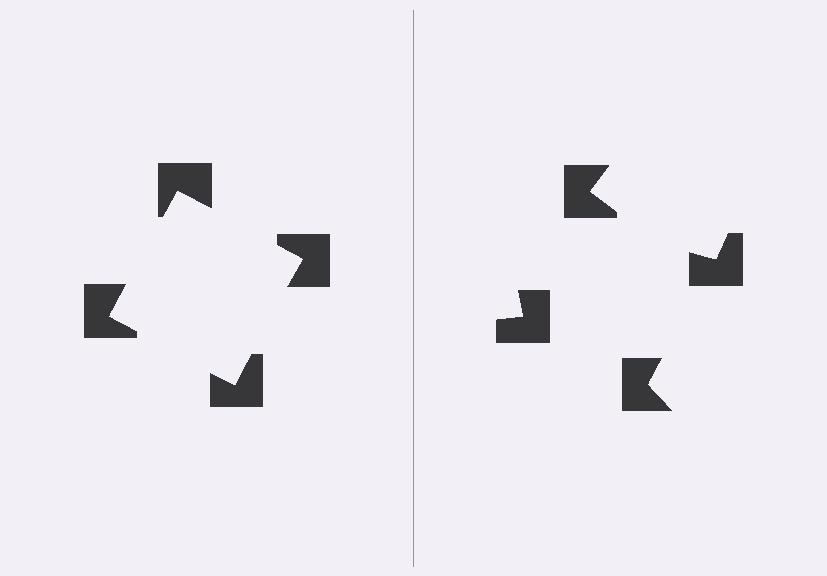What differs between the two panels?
The notched squares are positioned identically on both sides; only the wedge orientations differ. On the left they align to a square; on the right they are misaligned.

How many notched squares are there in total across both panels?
8 — 4 on each side.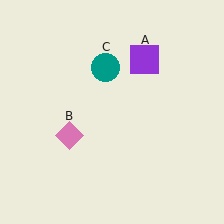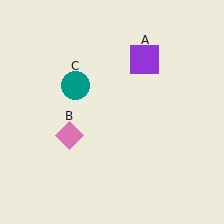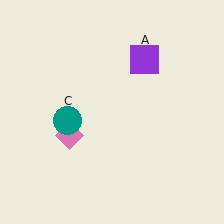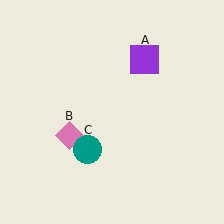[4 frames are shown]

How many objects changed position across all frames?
1 object changed position: teal circle (object C).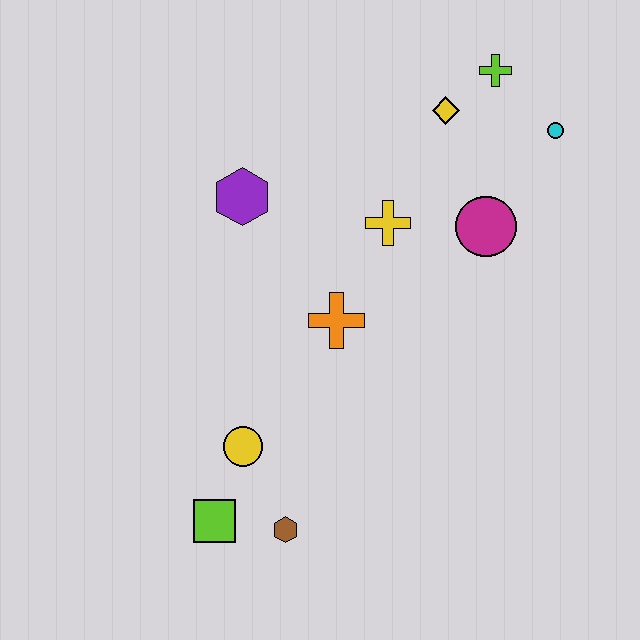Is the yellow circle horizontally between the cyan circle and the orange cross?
No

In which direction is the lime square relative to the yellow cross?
The lime square is below the yellow cross.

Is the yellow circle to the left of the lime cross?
Yes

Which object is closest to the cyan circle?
The lime cross is closest to the cyan circle.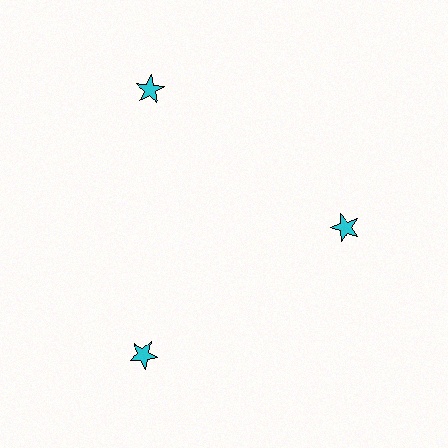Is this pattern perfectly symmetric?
No. The 3 cyan stars are arranged in a ring, but one element near the 3 o'clock position is pulled inward toward the center, breaking the 3-fold rotational symmetry.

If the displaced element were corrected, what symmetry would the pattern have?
It would have 3-fold rotational symmetry — the pattern would map onto itself every 120 degrees.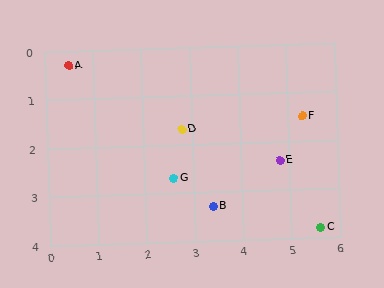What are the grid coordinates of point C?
Point C is at approximately (5.6, 3.8).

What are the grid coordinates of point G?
Point G is at approximately (2.6, 2.7).